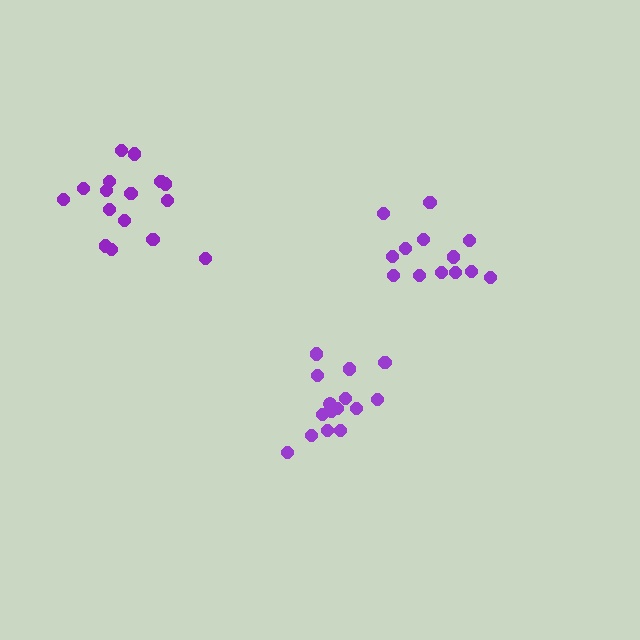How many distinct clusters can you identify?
There are 3 distinct clusters.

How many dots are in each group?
Group 1: 15 dots, Group 2: 16 dots, Group 3: 13 dots (44 total).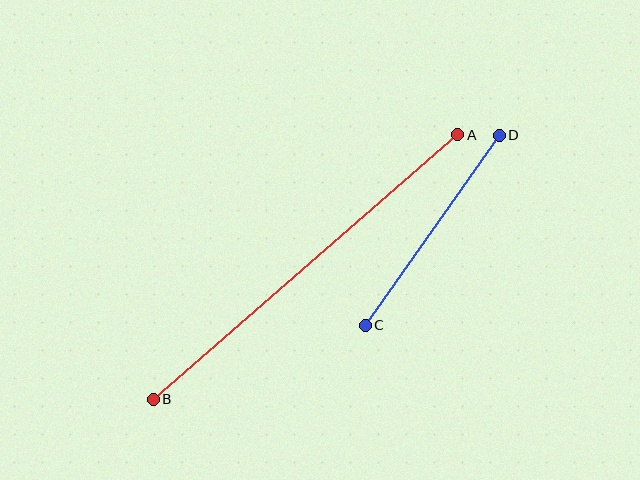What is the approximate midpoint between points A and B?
The midpoint is at approximately (305, 267) pixels.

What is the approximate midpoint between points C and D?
The midpoint is at approximately (432, 230) pixels.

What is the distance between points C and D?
The distance is approximately 233 pixels.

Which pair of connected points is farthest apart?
Points A and B are farthest apart.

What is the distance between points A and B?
The distance is approximately 403 pixels.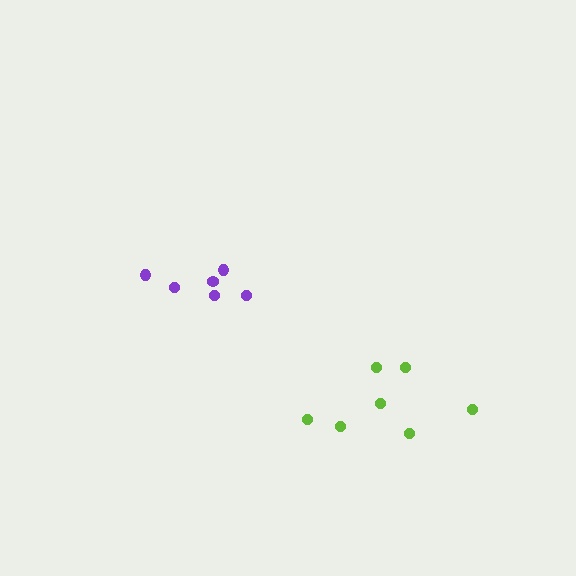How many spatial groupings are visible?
There are 2 spatial groupings.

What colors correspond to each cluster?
The clusters are colored: lime, purple.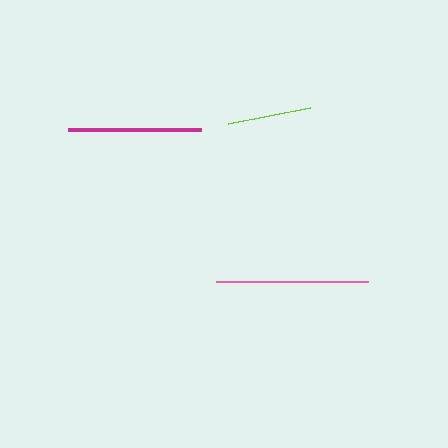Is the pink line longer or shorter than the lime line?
The pink line is longer than the lime line.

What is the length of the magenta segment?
The magenta segment is approximately 133 pixels long.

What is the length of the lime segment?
The lime segment is approximately 84 pixels long.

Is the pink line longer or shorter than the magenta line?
The pink line is longer than the magenta line.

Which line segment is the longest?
The pink line is the longest at approximately 152 pixels.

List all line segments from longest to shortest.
From longest to shortest: pink, magenta, lime.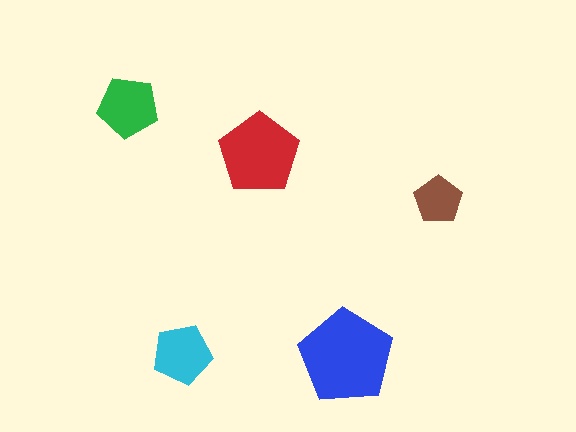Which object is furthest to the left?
The green pentagon is leftmost.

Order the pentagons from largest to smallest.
the blue one, the red one, the green one, the cyan one, the brown one.